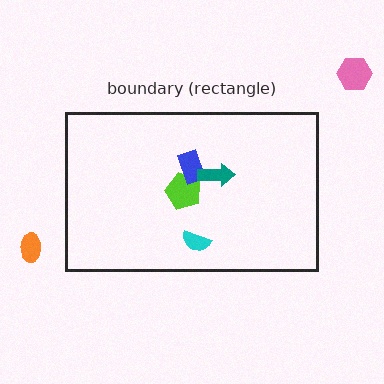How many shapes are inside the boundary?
4 inside, 2 outside.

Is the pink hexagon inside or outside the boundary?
Outside.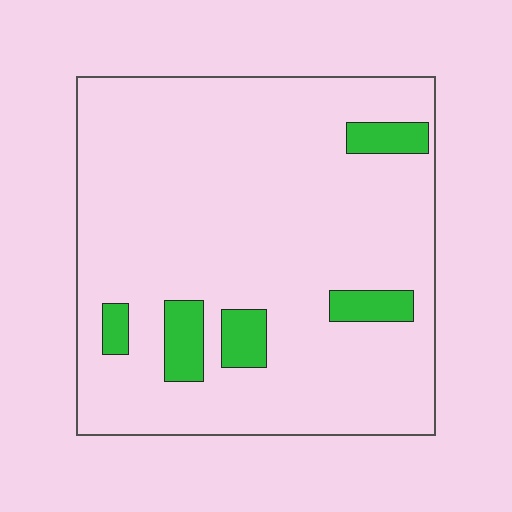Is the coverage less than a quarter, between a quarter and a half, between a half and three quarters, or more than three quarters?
Less than a quarter.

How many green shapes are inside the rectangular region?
5.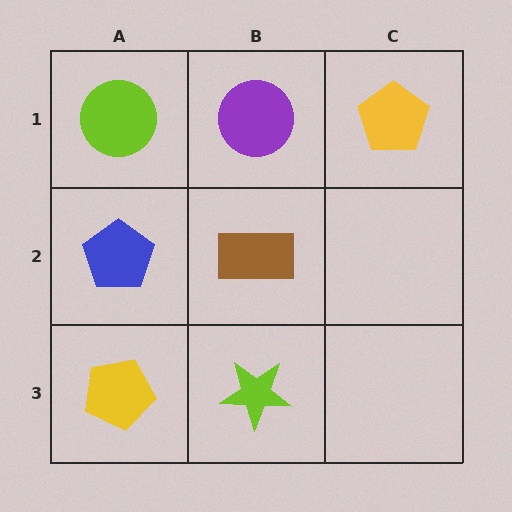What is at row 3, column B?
A lime star.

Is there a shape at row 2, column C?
No, that cell is empty.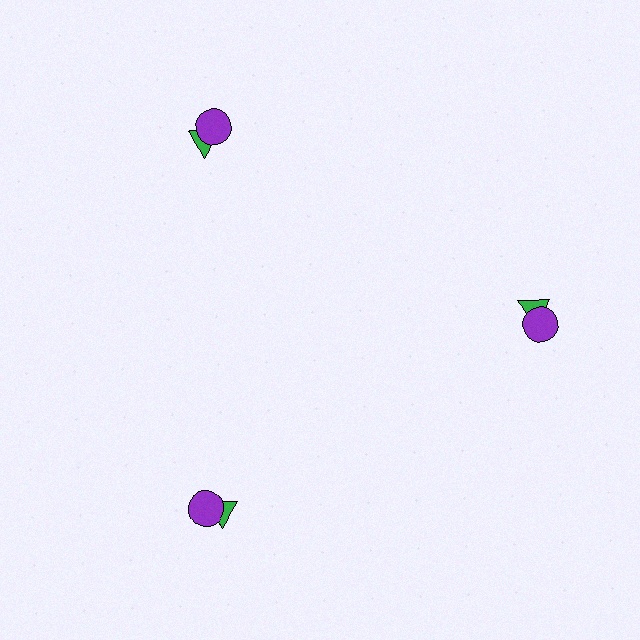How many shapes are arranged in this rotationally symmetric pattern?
There are 6 shapes, arranged in 3 groups of 2.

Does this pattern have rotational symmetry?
Yes, this pattern has 3-fold rotational symmetry. It looks the same after rotating 120 degrees around the center.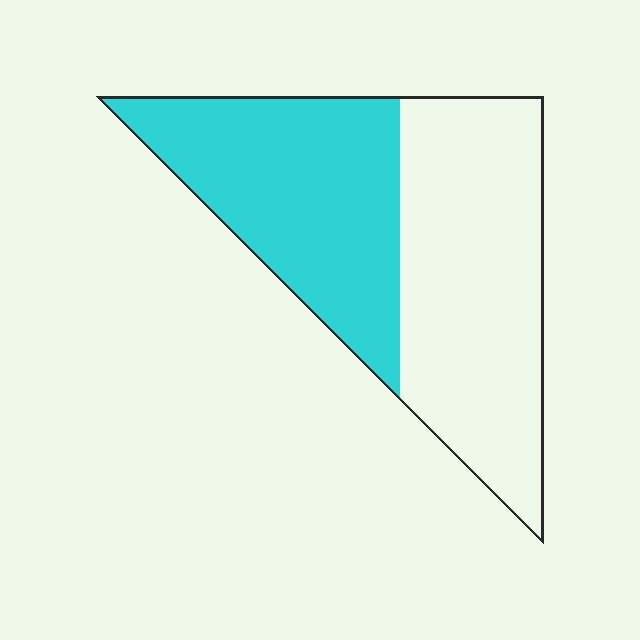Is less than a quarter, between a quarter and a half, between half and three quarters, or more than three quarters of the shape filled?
Between a quarter and a half.